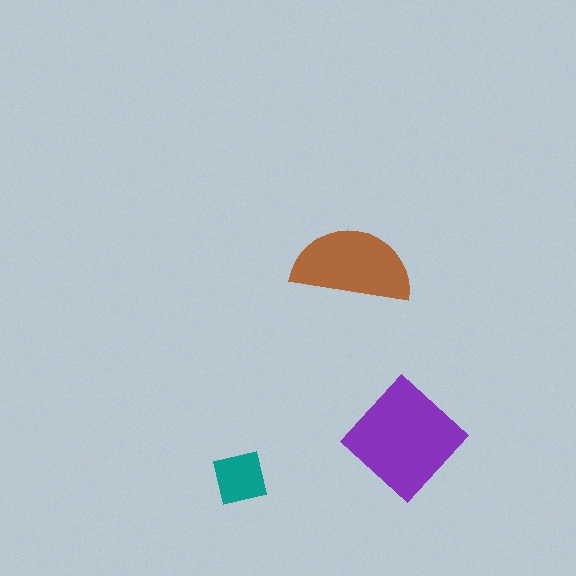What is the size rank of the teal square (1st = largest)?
3rd.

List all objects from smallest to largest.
The teal square, the brown semicircle, the purple diamond.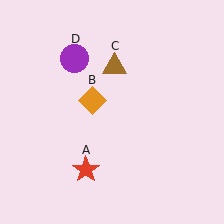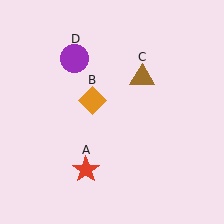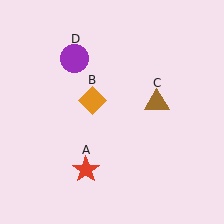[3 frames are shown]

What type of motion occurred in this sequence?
The brown triangle (object C) rotated clockwise around the center of the scene.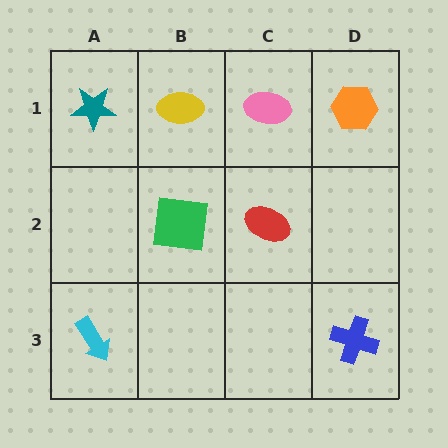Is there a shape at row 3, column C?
No, that cell is empty.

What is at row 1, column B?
A yellow ellipse.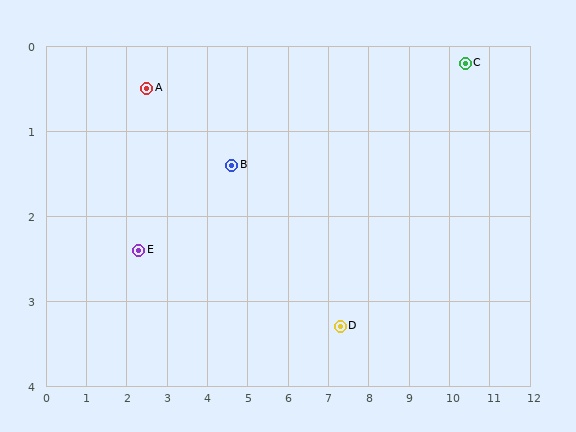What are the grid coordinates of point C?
Point C is at approximately (10.4, 0.2).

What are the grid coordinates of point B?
Point B is at approximately (4.6, 1.4).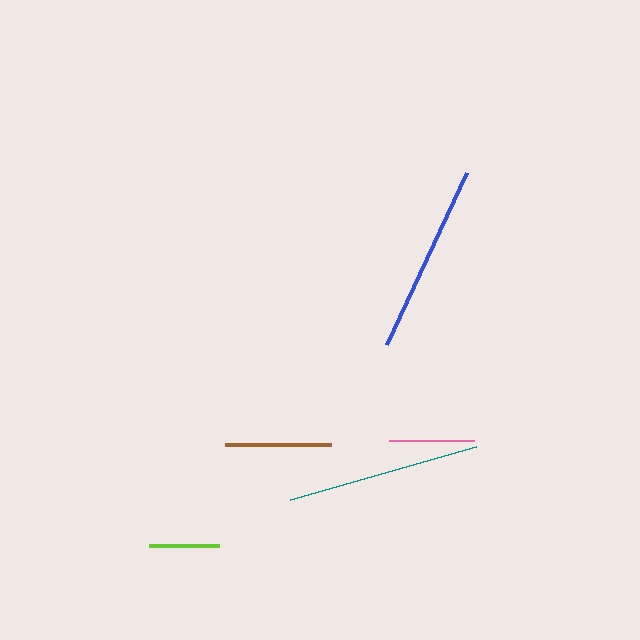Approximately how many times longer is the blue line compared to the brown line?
The blue line is approximately 1.8 times the length of the brown line.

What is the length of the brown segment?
The brown segment is approximately 106 pixels long.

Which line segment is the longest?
The teal line is the longest at approximately 193 pixels.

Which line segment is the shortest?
The lime line is the shortest at approximately 70 pixels.